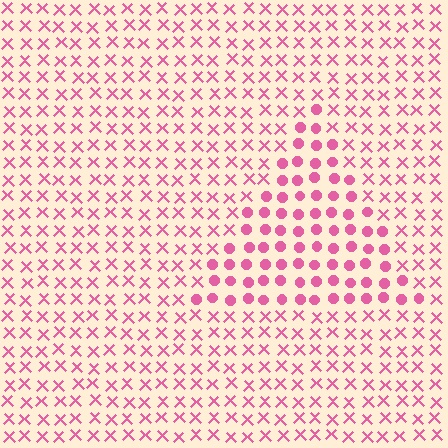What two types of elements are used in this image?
The image uses circles inside the triangle region and X marks outside it.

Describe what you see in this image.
The image is filled with small pink elements arranged in a uniform grid. A triangle-shaped region contains circles, while the surrounding area contains X marks. The boundary is defined purely by the change in element shape.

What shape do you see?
I see a triangle.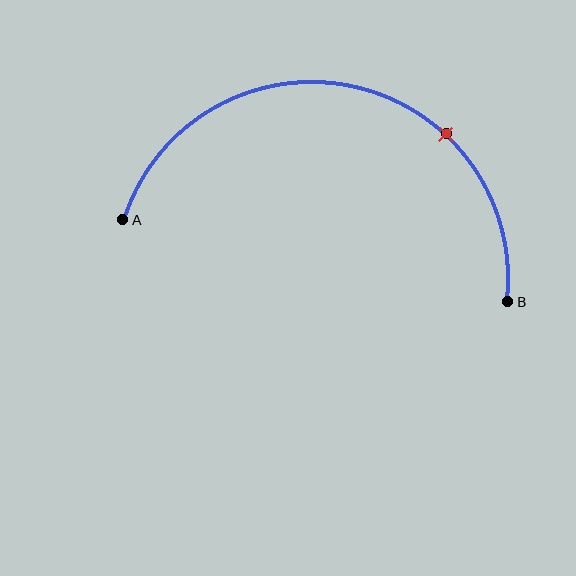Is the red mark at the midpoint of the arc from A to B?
No. The red mark lies on the arc but is closer to endpoint B. The arc midpoint would be at the point on the curve equidistant along the arc from both A and B.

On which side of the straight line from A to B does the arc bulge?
The arc bulges above the straight line connecting A and B.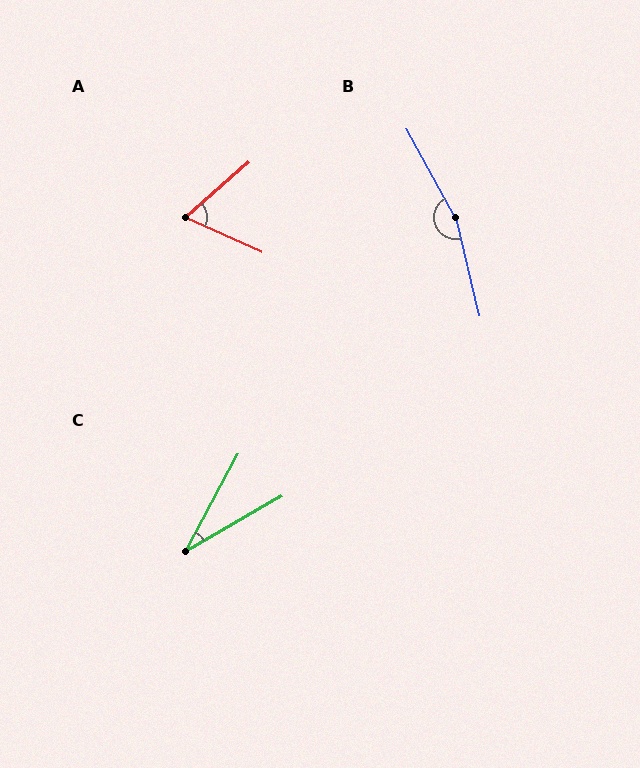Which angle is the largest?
B, at approximately 165 degrees.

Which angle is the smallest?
C, at approximately 32 degrees.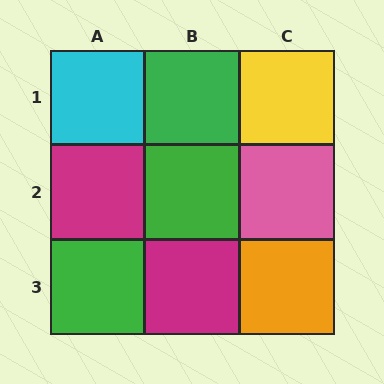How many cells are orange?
1 cell is orange.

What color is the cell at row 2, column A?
Magenta.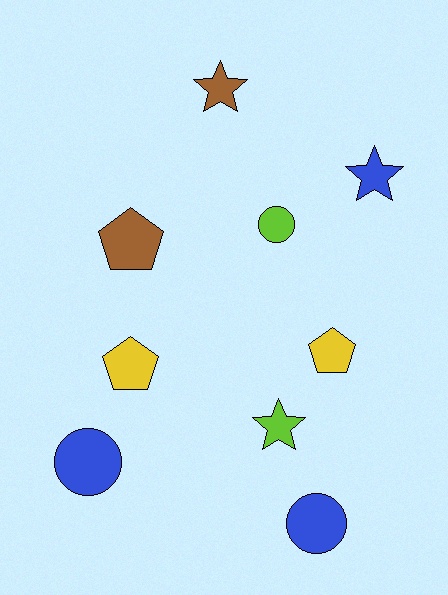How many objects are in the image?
There are 9 objects.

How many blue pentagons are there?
There are no blue pentagons.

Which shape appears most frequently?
Circle, with 3 objects.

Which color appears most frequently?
Blue, with 3 objects.